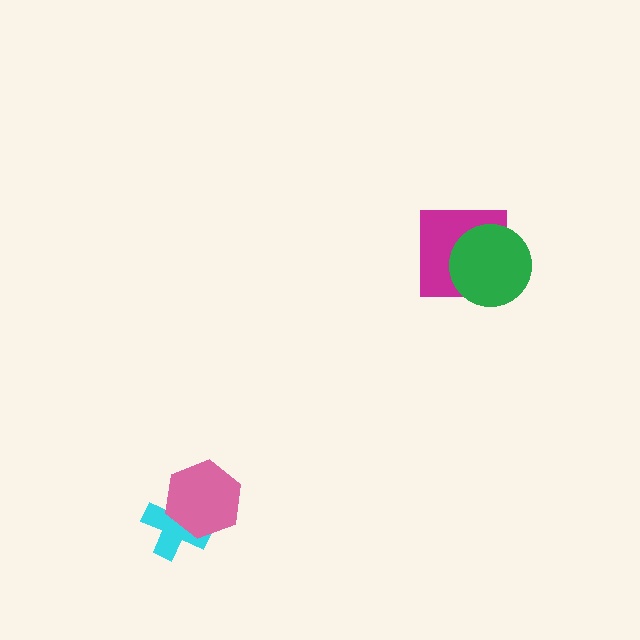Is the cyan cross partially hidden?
Yes, it is partially covered by another shape.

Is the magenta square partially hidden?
Yes, it is partially covered by another shape.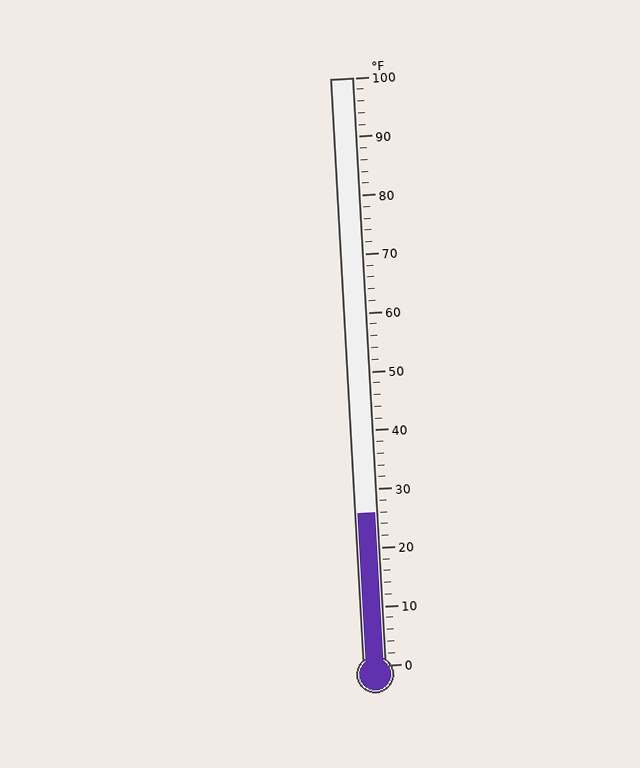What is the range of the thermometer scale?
The thermometer scale ranges from 0°F to 100°F.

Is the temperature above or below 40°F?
The temperature is below 40°F.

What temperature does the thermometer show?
The thermometer shows approximately 26°F.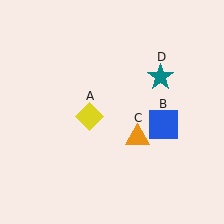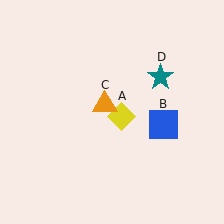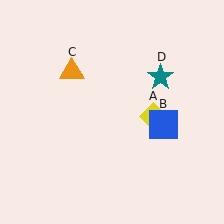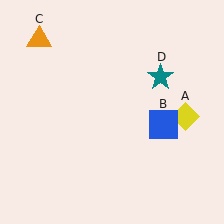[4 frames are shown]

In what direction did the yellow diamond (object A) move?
The yellow diamond (object A) moved right.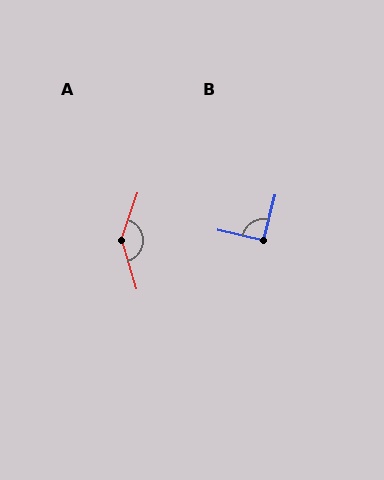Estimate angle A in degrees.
Approximately 144 degrees.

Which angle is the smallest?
B, at approximately 92 degrees.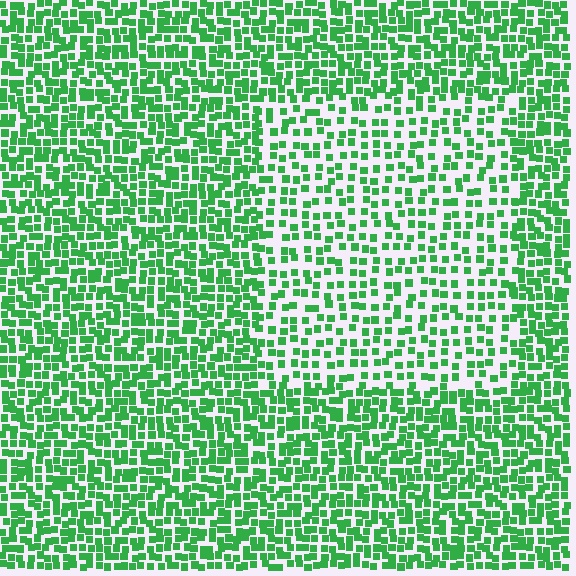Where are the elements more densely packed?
The elements are more densely packed outside the rectangle boundary.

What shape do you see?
I see a rectangle.